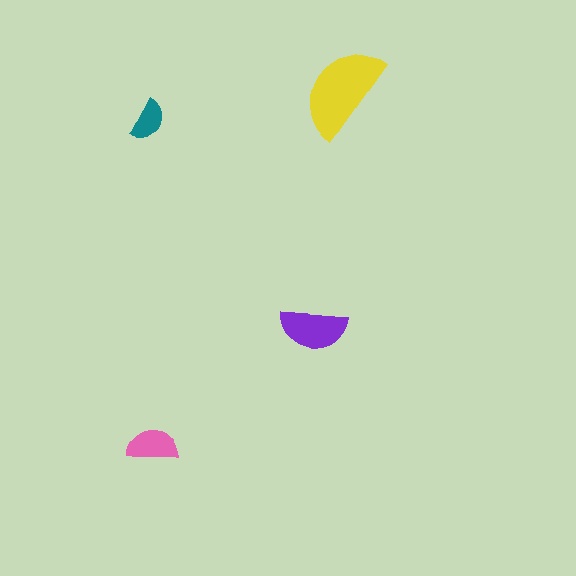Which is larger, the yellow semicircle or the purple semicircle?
The yellow one.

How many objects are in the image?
There are 4 objects in the image.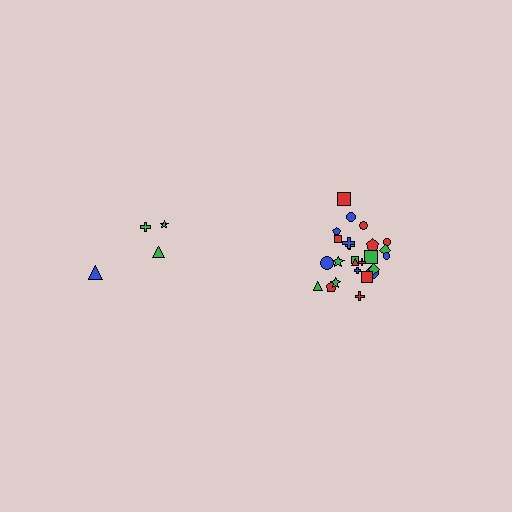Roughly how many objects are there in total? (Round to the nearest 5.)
Roughly 30 objects in total.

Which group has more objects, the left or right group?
The right group.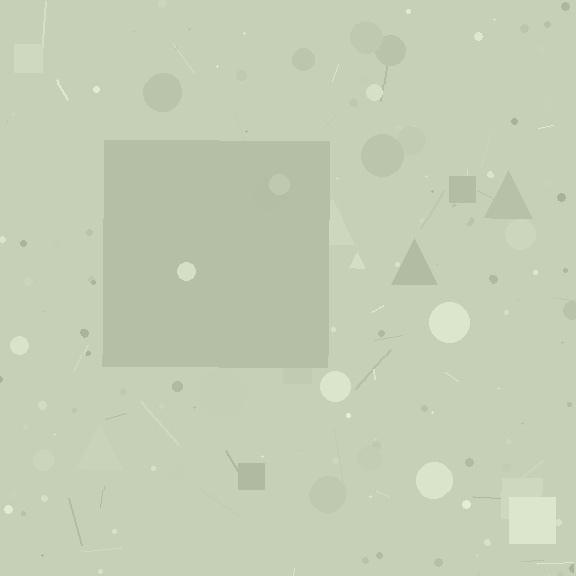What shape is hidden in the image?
A square is hidden in the image.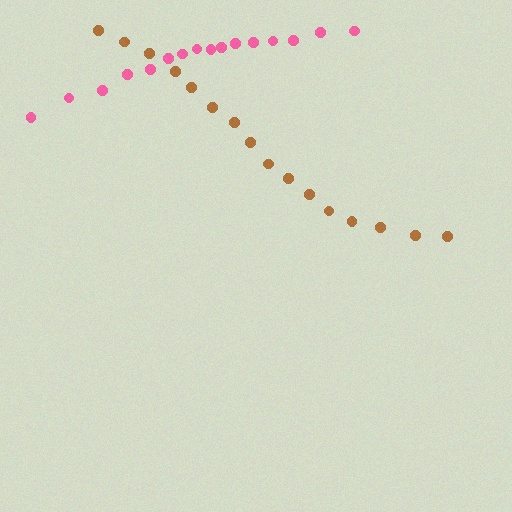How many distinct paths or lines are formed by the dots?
There are 2 distinct paths.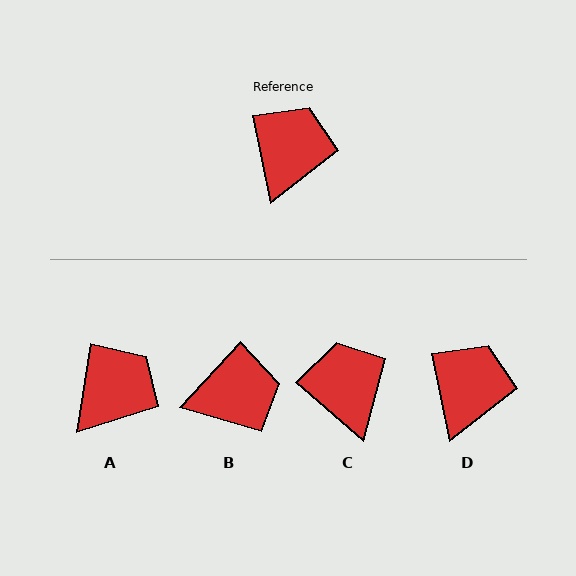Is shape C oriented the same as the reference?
No, it is off by about 37 degrees.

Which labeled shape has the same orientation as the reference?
D.